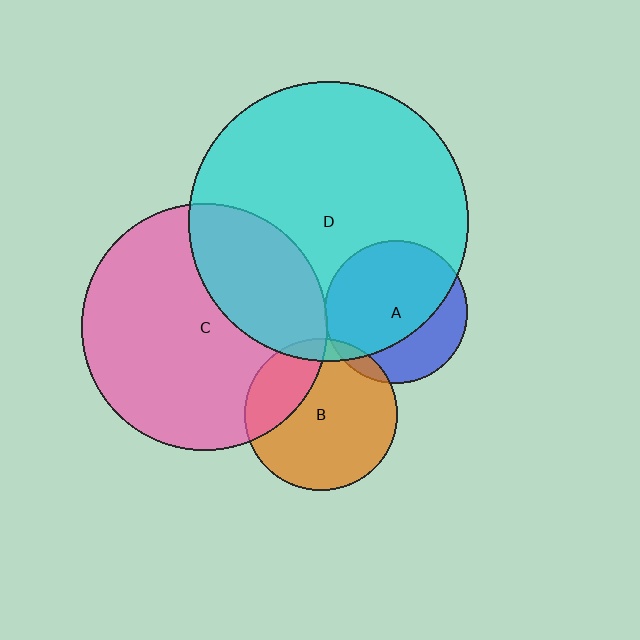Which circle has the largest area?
Circle D (cyan).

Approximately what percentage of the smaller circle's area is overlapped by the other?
Approximately 30%.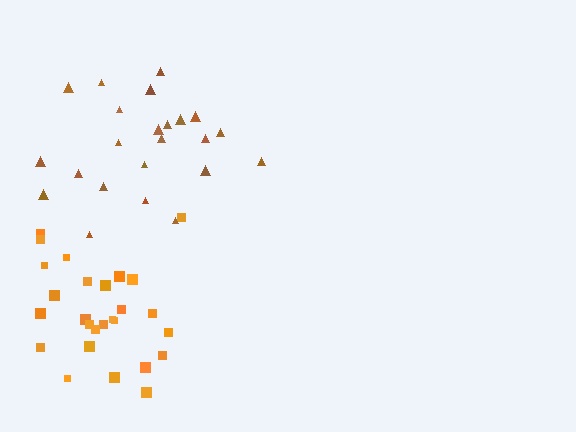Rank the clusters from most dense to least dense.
orange, brown.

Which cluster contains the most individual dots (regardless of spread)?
Orange (27).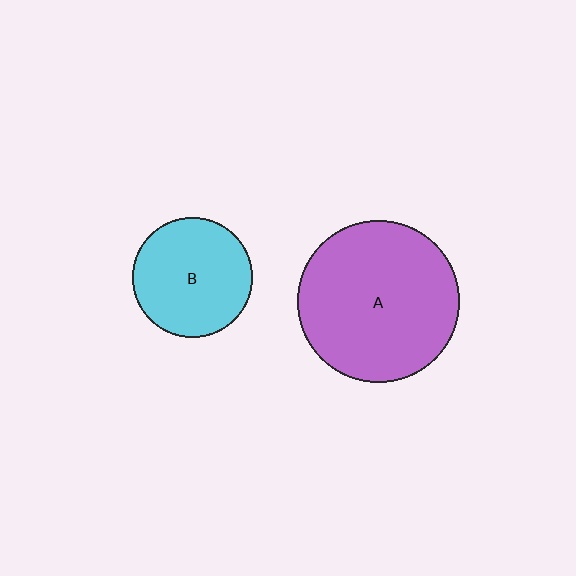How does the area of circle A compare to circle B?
Approximately 1.8 times.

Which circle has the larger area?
Circle A (purple).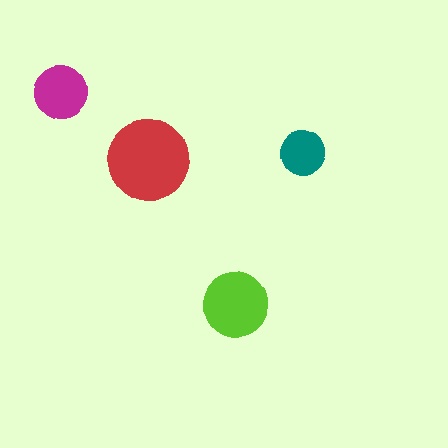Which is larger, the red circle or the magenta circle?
The red one.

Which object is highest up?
The magenta circle is topmost.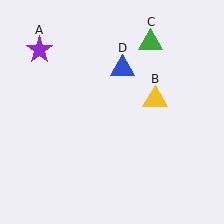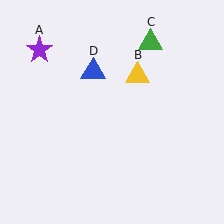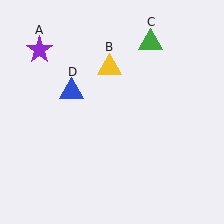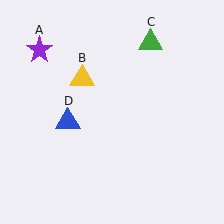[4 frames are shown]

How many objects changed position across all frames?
2 objects changed position: yellow triangle (object B), blue triangle (object D).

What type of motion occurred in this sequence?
The yellow triangle (object B), blue triangle (object D) rotated counterclockwise around the center of the scene.